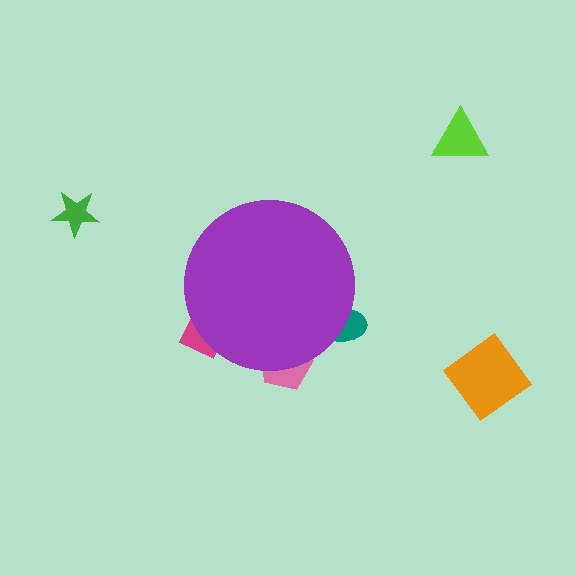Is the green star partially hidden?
No, the green star is fully visible.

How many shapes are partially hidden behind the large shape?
3 shapes are partially hidden.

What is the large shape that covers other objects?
A purple circle.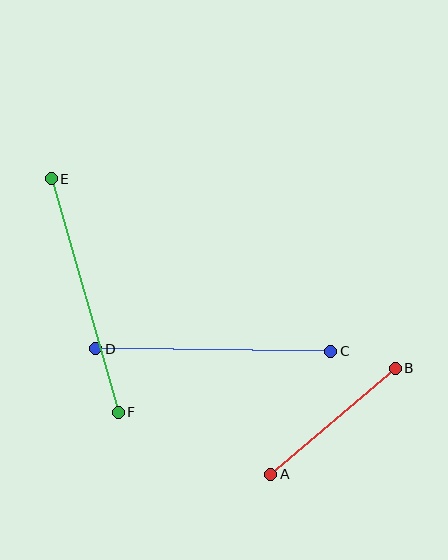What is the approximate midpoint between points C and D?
The midpoint is at approximately (213, 350) pixels.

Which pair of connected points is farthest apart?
Points E and F are farthest apart.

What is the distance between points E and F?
The distance is approximately 243 pixels.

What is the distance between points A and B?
The distance is approximately 164 pixels.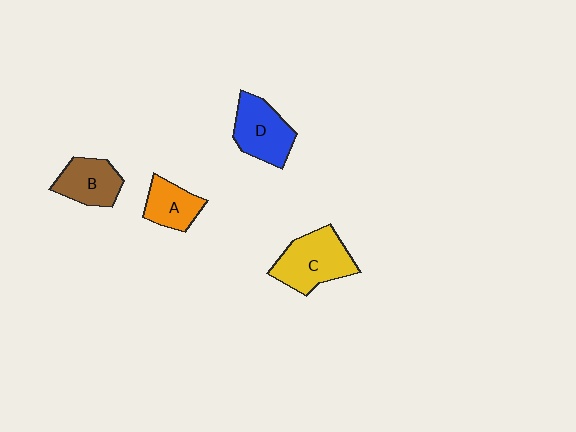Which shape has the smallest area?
Shape A (orange).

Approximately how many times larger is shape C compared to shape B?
Approximately 1.4 times.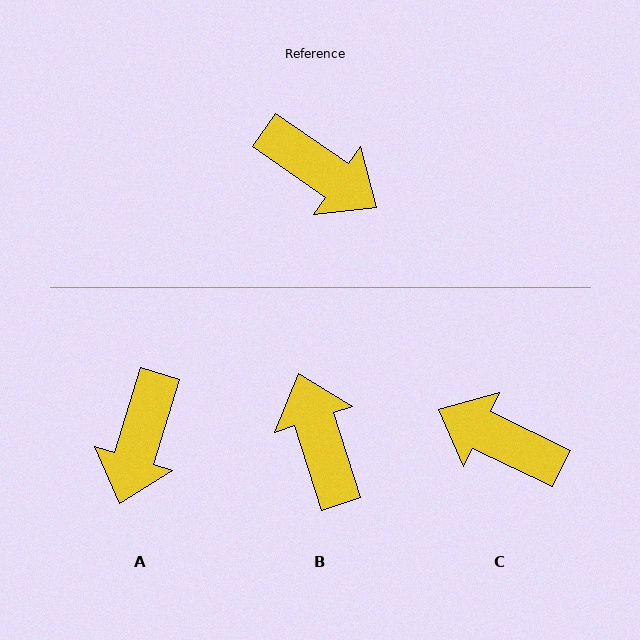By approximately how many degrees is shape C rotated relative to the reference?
Approximately 171 degrees clockwise.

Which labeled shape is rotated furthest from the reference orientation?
C, about 171 degrees away.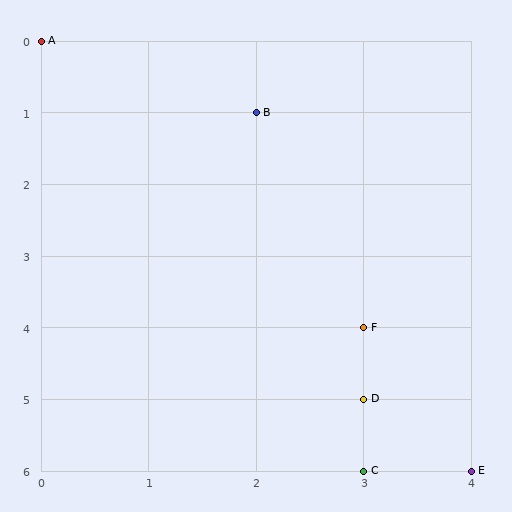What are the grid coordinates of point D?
Point D is at grid coordinates (3, 5).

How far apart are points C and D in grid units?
Points C and D are 1 row apart.